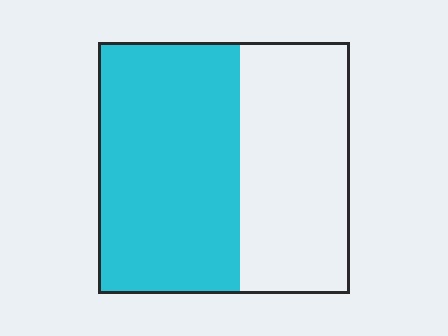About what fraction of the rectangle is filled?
About three fifths (3/5).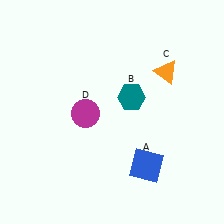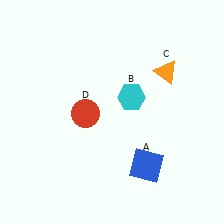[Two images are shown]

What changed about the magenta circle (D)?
In Image 1, D is magenta. In Image 2, it changed to red.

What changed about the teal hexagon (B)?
In Image 1, B is teal. In Image 2, it changed to cyan.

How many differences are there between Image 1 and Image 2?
There are 2 differences between the two images.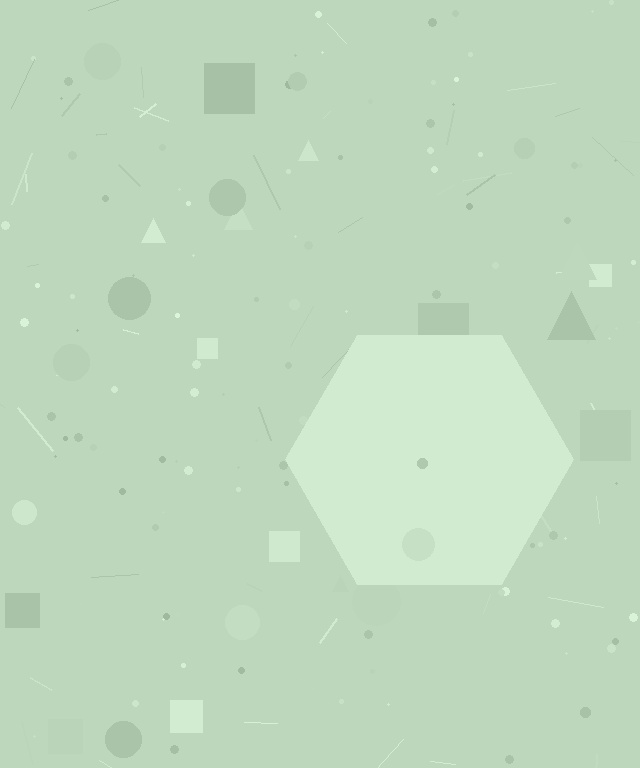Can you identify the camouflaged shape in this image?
The camouflaged shape is a hexagon.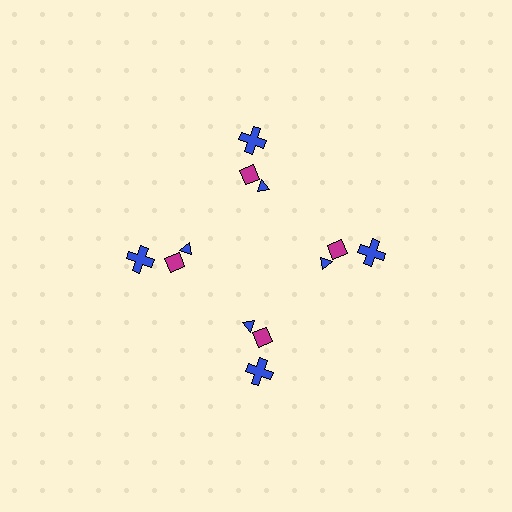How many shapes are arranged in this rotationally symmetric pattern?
There are 12 shapes, arranged in 4 groups of 3.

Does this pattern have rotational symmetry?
Yes, this pattern has 4-fold rotational symmetry. It looks the same after rotating 90 degrees around the center.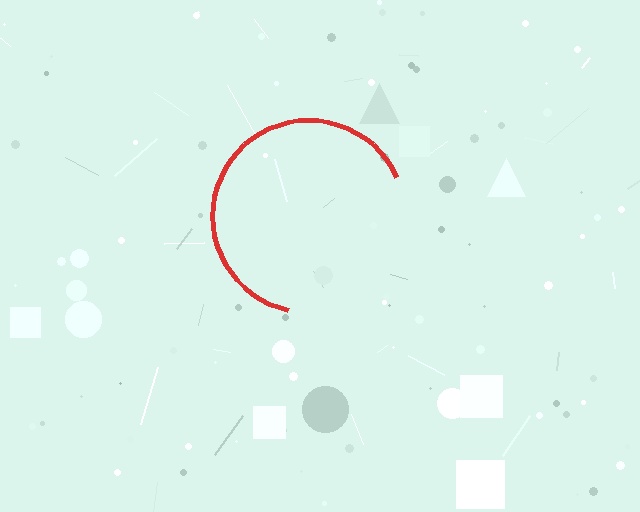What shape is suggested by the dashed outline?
The dashed outline suggests a circle.